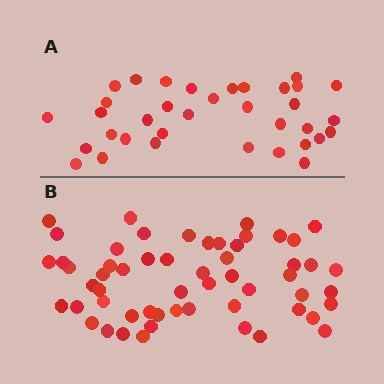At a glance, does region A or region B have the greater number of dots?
Region B (the bottom region) has more dots.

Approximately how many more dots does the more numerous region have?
Region B has approximately 20 more dots than region A.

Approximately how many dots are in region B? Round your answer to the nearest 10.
About 60 dots. (The exact count is 56, which rounds to 60.)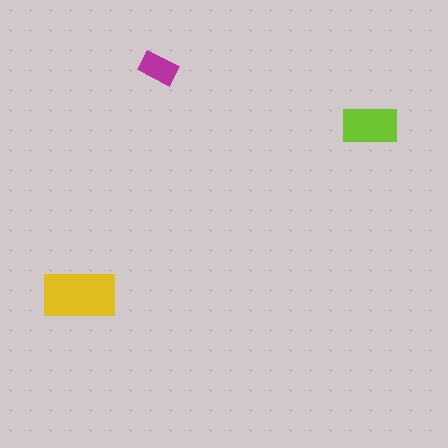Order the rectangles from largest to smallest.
the yellow one, the lime one, the magenta one.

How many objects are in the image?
There are 3 objects in the image.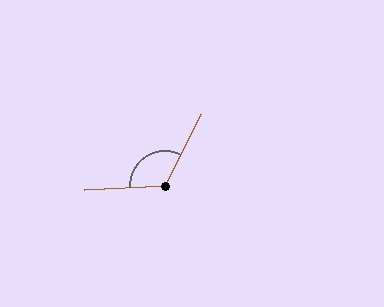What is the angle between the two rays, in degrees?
Approximately 120 degrees.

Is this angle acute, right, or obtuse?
It is obtuse.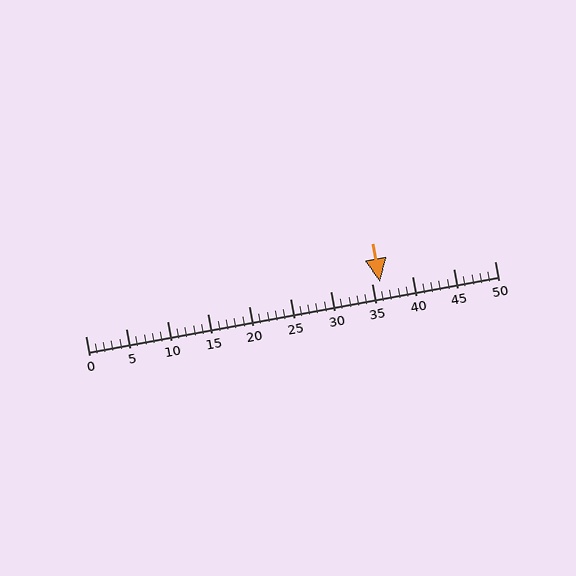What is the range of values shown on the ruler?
The ruler shows values from 0 to 50.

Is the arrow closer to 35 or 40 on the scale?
The arrow is closer to 35.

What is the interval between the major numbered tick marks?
The major tick marks are spaced 5 units apart.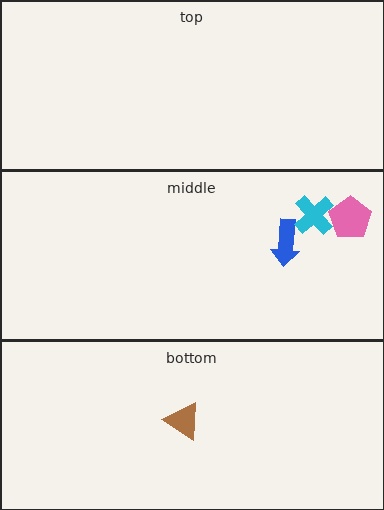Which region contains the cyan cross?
The middle region.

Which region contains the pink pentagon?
The middle region.